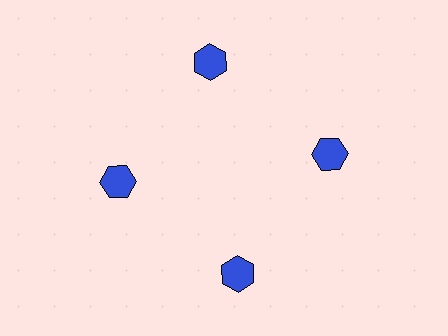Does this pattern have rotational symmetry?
Yes, this pattern has 4-fold rotational symmetry. It looks the same after rotating 90 degrees around the center.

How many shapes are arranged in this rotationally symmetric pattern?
There are 8 shapes, arranged in 4 groups of 2.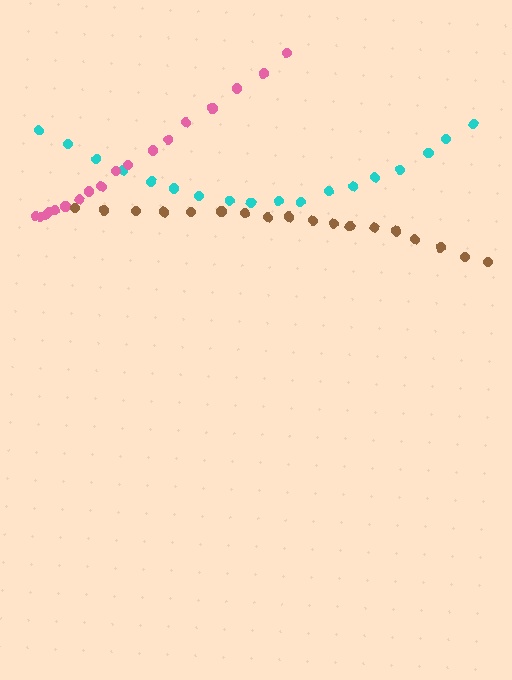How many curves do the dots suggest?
There are 3 distinct paths.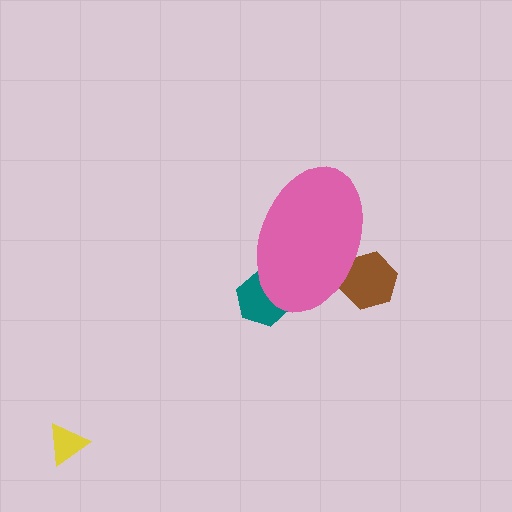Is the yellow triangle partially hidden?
No, the yellow triangle is fully visible.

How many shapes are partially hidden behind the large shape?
2 shapes are partially hidden.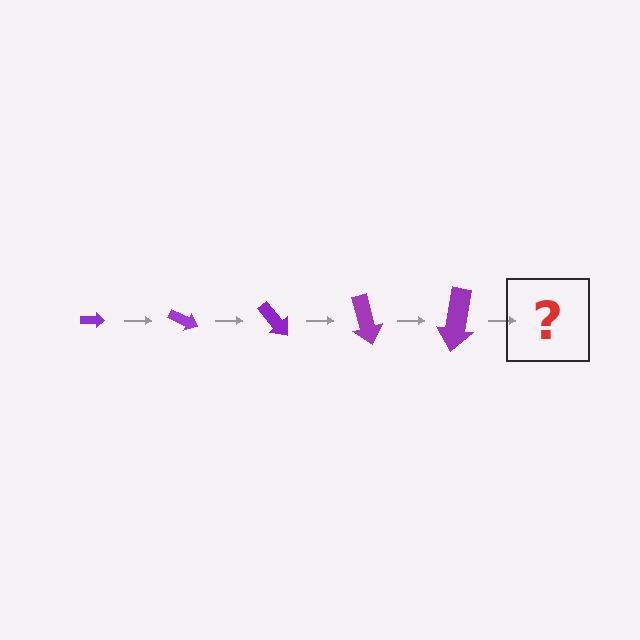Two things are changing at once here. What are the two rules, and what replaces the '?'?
The two rules are that the arrow grows larger each step and it rotates 25 degrees each step. The '?' should be an arrow, larger than the previous one and rotated 125 degrees from the start.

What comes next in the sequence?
The next element should be an arrow, larger than the previous one and rotated 125 degrees from the start.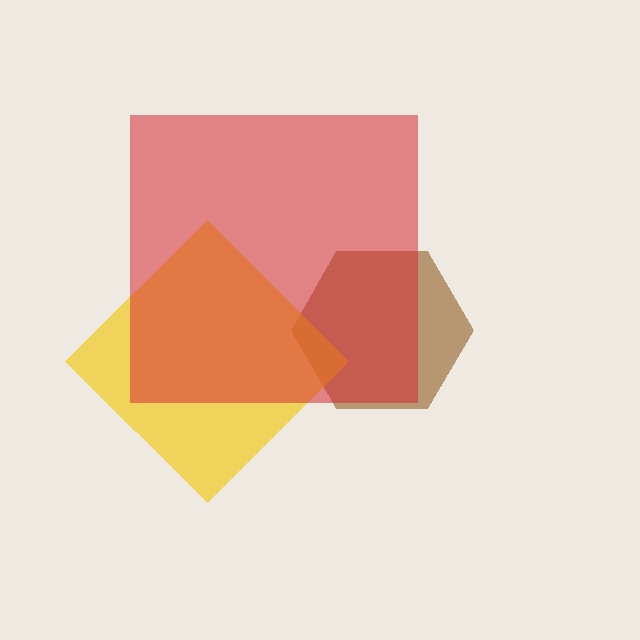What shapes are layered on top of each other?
The layered shapes are: a brown hexagon, a yellow diamond, a red square.